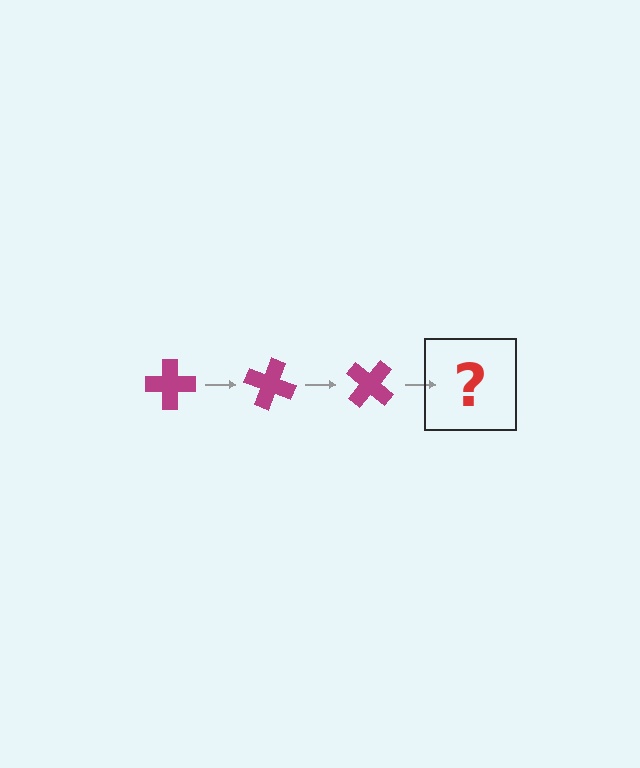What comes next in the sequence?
The next element should be a magenta cross rotated 60 degrees.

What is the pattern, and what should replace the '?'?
The pattern is that the cross rotates 20 degrees each step. The '?' should be a magenta cross rotated 60 degrees.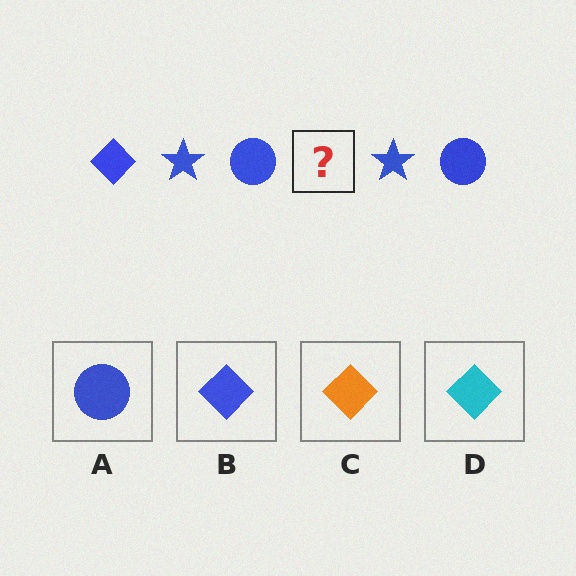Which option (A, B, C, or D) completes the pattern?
B.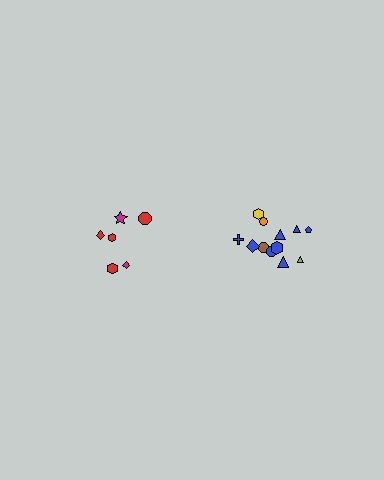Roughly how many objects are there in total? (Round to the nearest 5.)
Roughly 20 objects in total.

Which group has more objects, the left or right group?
The right group.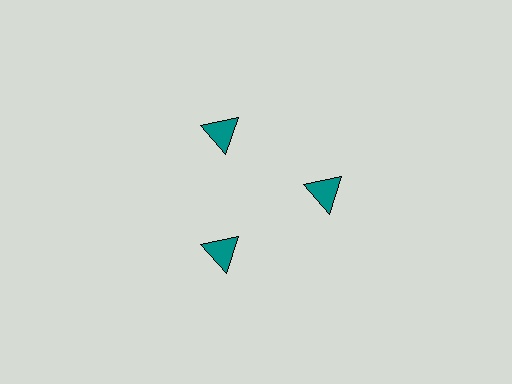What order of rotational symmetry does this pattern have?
This pattern has 3-fold rotational symmetry.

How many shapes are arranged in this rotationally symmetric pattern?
There are 3 shapes, arranged in 3 groups of 1.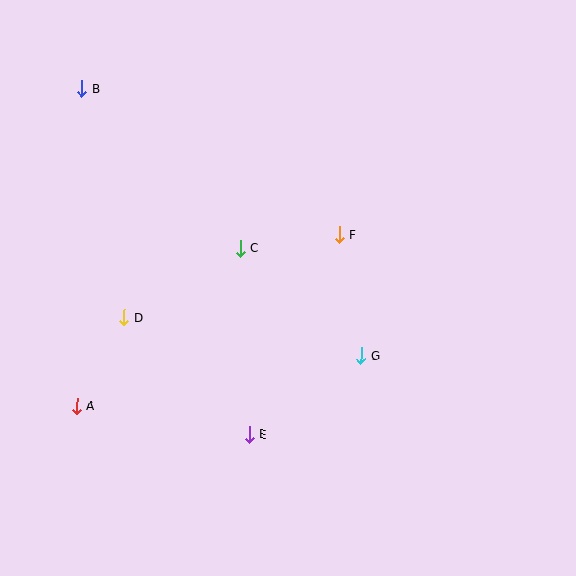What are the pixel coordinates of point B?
Point B is at (82, 88).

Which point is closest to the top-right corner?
Point F is closest to the top-right corner.